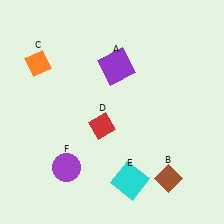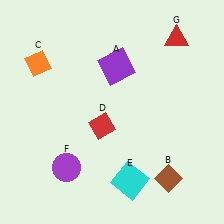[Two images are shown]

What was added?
A red triangle (G) was added in Image 2.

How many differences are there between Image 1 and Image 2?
There is 1 difference between the two images.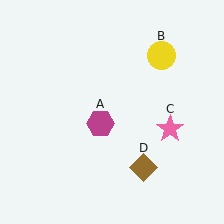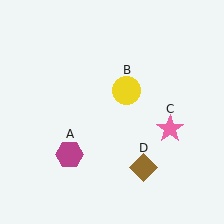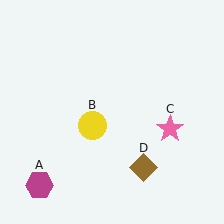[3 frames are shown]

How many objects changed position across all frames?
2 objects changed position: magenta hexagon (object A), yellow circle (object B).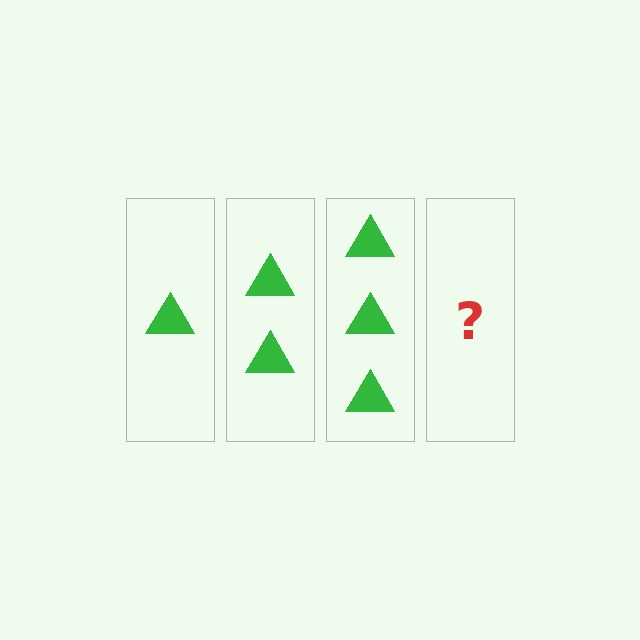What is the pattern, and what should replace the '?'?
The pattern is that each step adds one more triangle. The '?' should be 4 triangles.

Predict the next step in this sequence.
The next step is 4 triangles.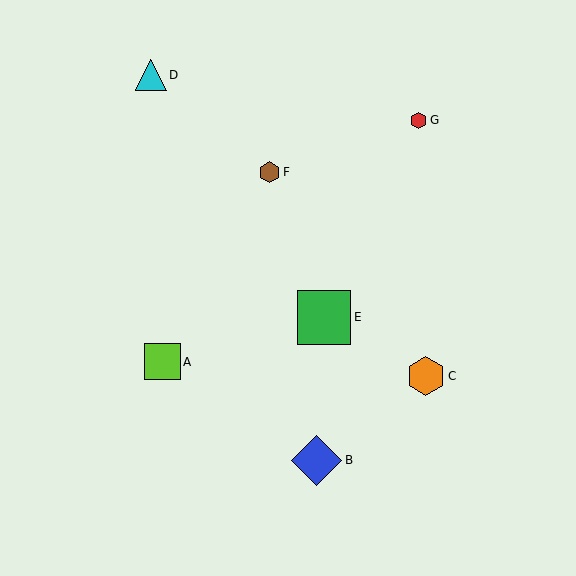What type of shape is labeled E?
Shape E is a green square.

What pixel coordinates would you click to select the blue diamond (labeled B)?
Click at (316, 460) to select the blue diamond B.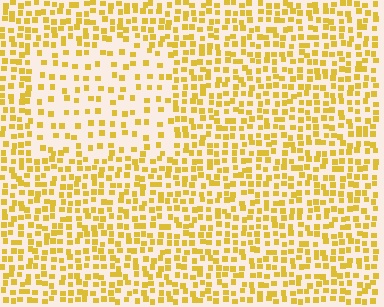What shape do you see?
I see a rectangle.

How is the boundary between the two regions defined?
The boundary is defined by a change in element density (approximately 2.0x ratio). All elements are the same color, size, and shape.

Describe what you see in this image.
The image contains small yellow elements arranged at two different densities. A rectangle-shaped region is visible where the elements are less densely packed than the surrounding area.